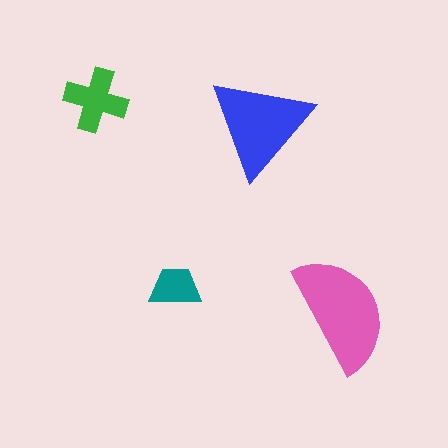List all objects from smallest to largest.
The teal trapezoid, the green cross, the blue triangle, the pink semicircle.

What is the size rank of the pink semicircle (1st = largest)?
1st.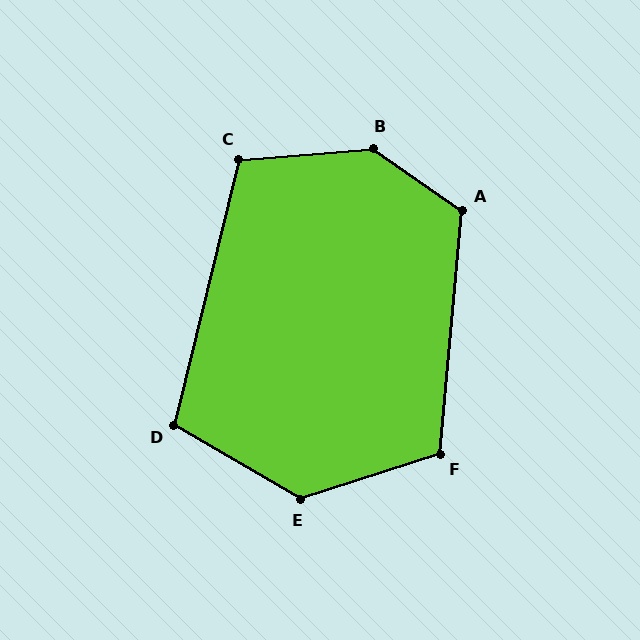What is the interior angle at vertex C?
Approximately 109 degrees (obtuse).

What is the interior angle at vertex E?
Approximately 132 degrees (obtuse).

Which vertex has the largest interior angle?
B, at approximately 140 degrees.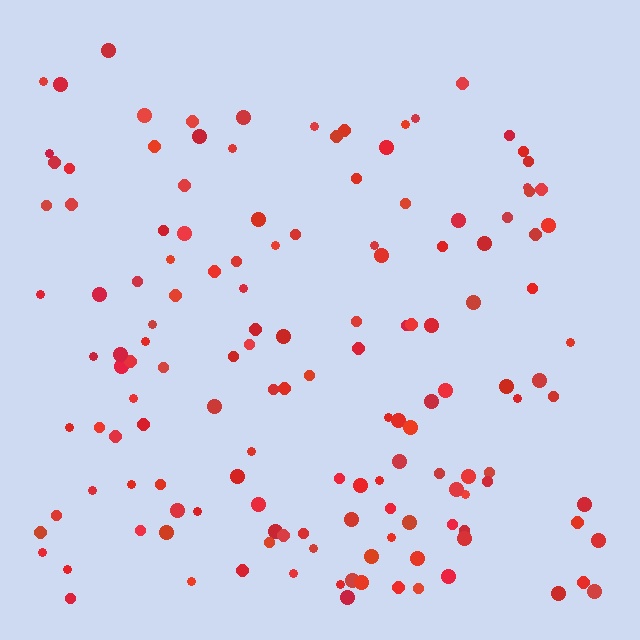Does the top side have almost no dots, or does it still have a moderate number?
Still a moderate number, just noticeably fewer than the bottom.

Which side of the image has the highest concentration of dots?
The bottom.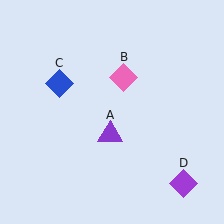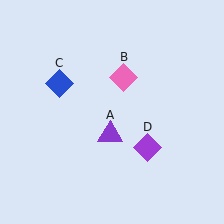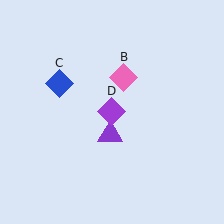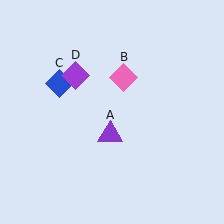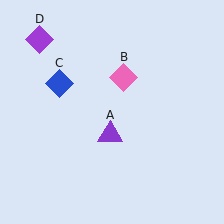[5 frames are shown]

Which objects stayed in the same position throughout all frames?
Purple triangle (object A) and pink diamond (object B) and blue diamond (object C) remained stationary.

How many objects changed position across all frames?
1 object changed position: purple diamond (object D).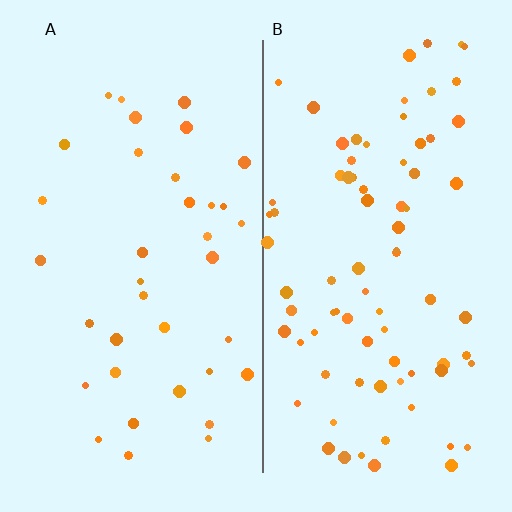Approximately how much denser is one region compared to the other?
Approximately 2.2× — region B over region A.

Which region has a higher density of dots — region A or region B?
B (the right).